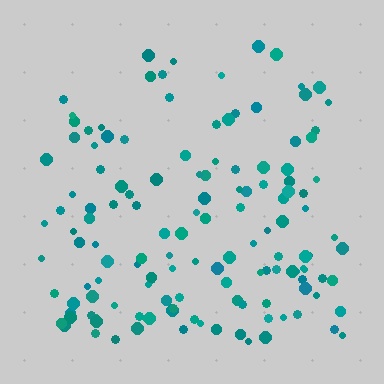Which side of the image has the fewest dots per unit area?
The top.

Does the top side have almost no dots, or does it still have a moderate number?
Still a moderate number, just noticeably fewer than the bottom.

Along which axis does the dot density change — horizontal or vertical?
Vertical.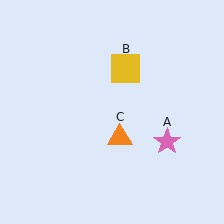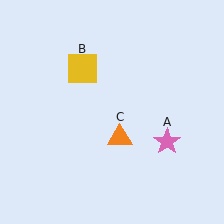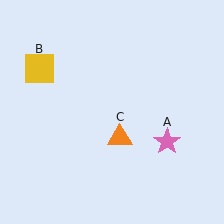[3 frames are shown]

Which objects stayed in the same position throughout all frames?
Pink star (object A) and orange triangle (object C) remained stationary.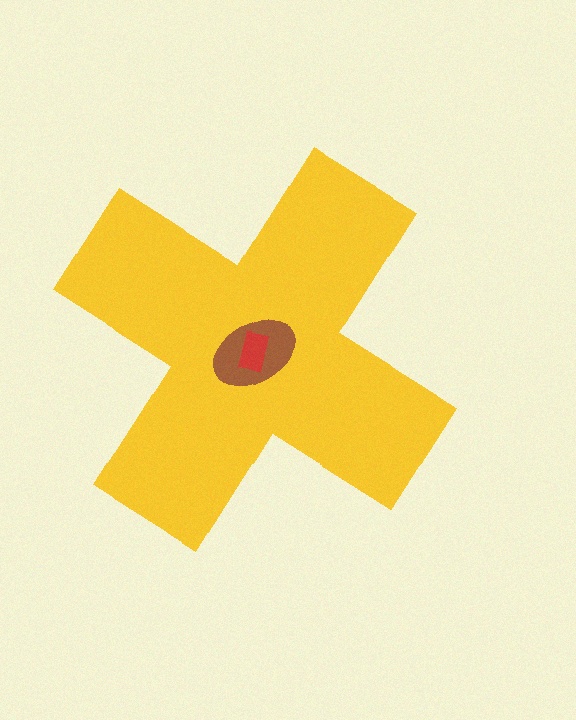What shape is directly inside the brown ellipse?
The red rectangle.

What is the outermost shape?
The yellow cross.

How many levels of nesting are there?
3.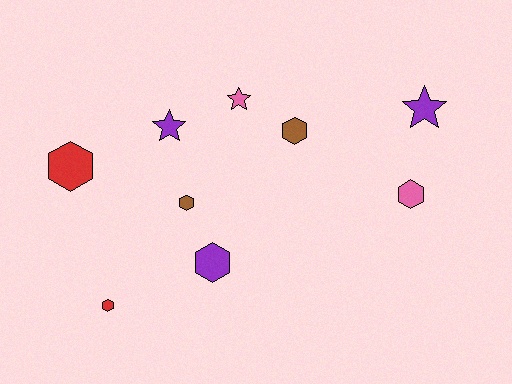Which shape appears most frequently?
Hexagon, with 6 objects.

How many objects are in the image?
There are 9 objects.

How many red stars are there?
There are no red stars.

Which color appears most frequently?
Purple, with 3 objects.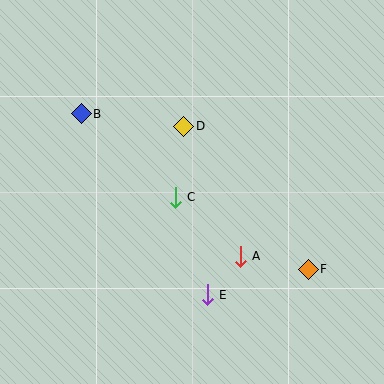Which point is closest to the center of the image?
Point C at (175, 197) is closest to the center.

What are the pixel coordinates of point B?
Point B is at (81, 114).